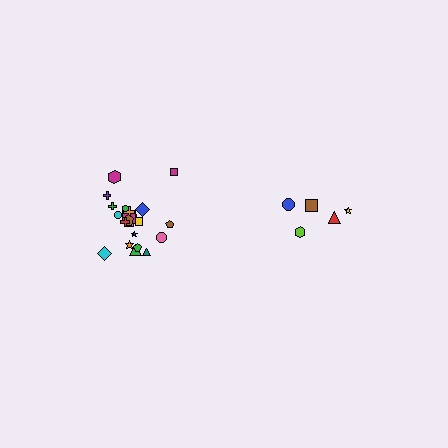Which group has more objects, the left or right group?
The left group.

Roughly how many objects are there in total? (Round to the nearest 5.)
Roughly 25 objects in total.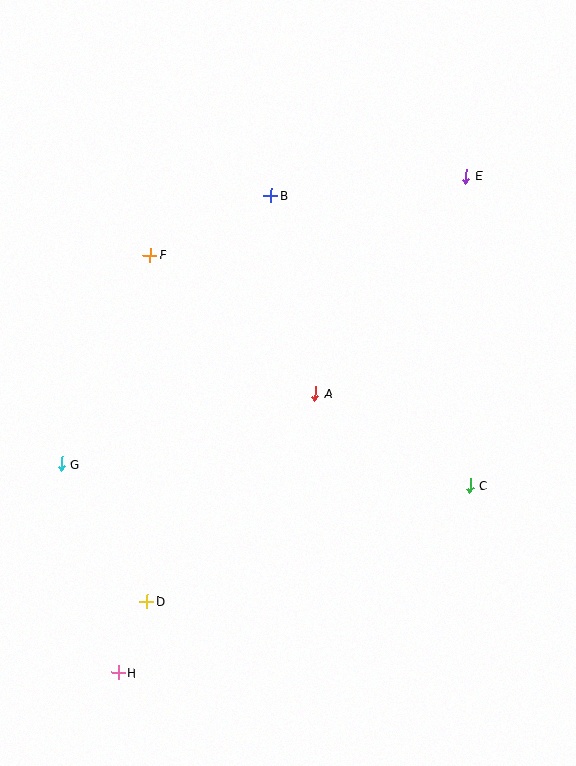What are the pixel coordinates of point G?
Point G is at (61, 464).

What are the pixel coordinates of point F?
Point F is at (150, 255).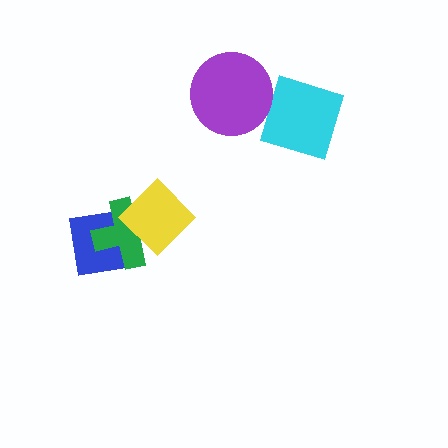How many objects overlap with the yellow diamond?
2 objects overlap with the yellow diamond.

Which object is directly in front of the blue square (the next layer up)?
The green cross is directly in front of the blue square.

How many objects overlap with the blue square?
2 objects overlap with the blue square.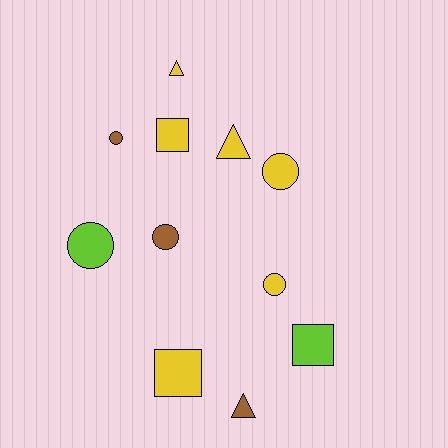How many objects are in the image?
There are 11 objects.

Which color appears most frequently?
Yellow, with 6 objects.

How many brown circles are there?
There are 2 brown circles.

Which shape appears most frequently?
Circle, with 5 objects.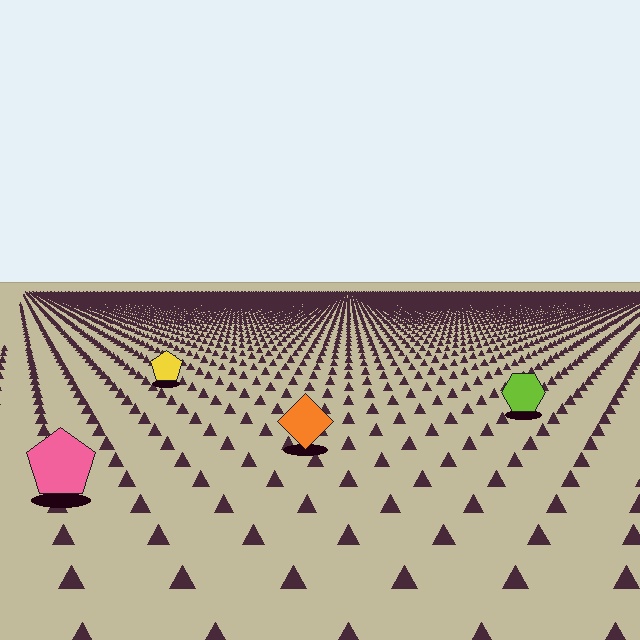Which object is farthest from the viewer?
The yellow pentagon is farthest from the viewer. It appears smaller and the ground texture around it is denser.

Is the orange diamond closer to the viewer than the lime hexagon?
Yes. The orange diamond is closer — you can tell from the texture gradient: the ground texture is coarser near it.